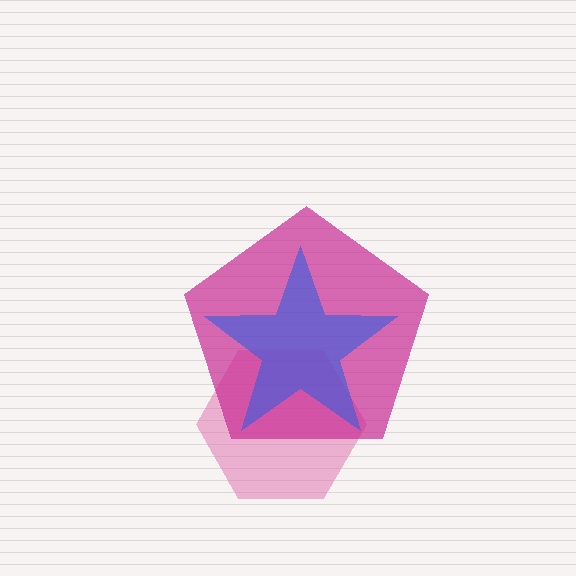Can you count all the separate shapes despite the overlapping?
Yes, there are 3 separate shapes.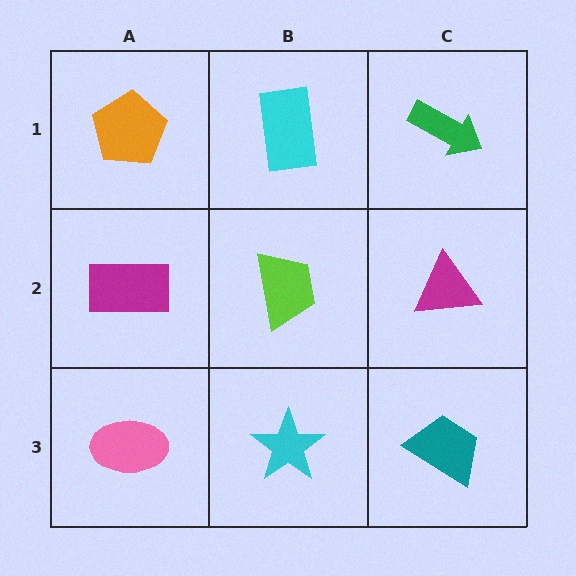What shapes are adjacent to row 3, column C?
A magenta triangle (row 2, column C), a cyan star (row 3, column B).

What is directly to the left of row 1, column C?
A cyan rectangle.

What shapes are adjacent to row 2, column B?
A cyan rectangle (row 1, column B), a cyan star (row 3, column B), a magenta rectangle (row 2, column A), a magenta triangle (row 2, column C).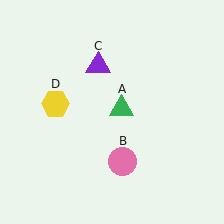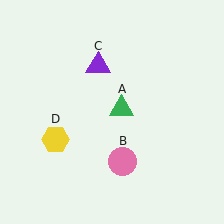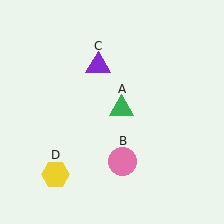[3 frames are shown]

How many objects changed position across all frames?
1 object changed position: yellow hexagon (object D).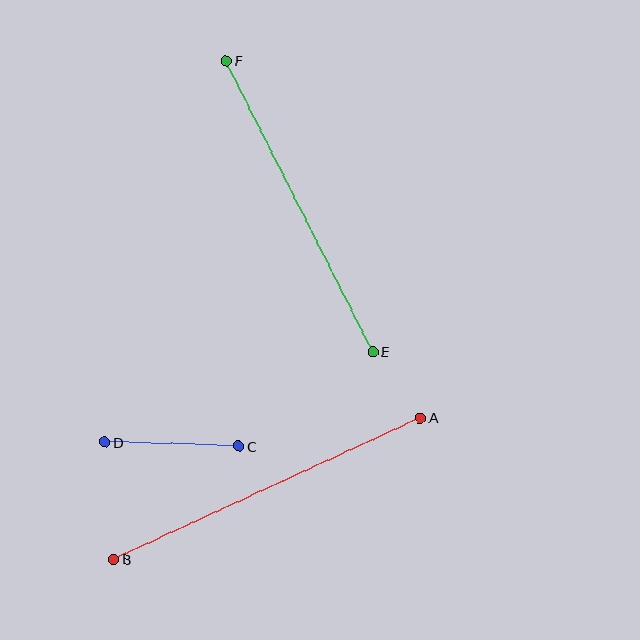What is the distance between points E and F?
The distance is approximately 326 pixels.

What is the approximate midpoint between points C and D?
The midpoint is at approximately (172, 444) pixels.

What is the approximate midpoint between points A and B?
The midpoint is at approximately (267, 489) pixels.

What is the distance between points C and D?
The distance is approximately 134 pixels.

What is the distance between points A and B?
The distance is approximately 338 pixels.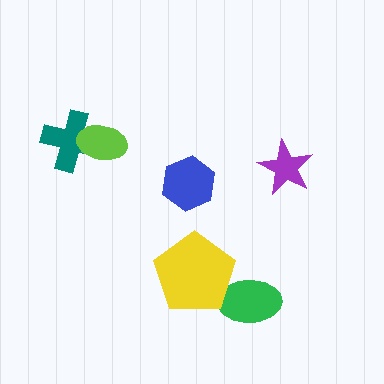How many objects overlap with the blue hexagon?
0 objects overlap with the blue hexagon.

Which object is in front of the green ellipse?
The yellow pentagon is in front of the green ellipse.